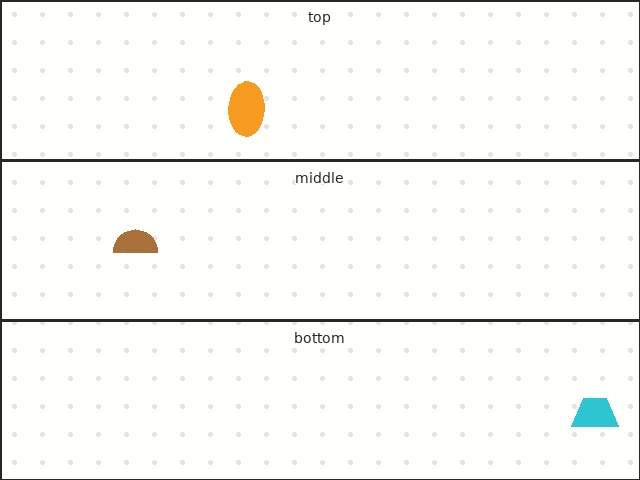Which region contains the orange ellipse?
The top region.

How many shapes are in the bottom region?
1.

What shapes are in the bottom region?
The cyan trapezoid.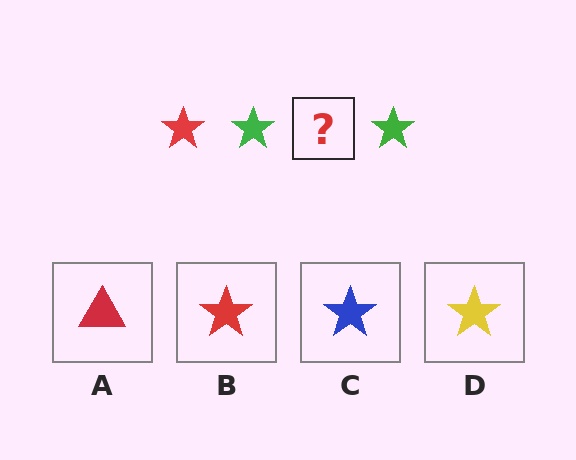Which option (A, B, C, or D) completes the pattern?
B.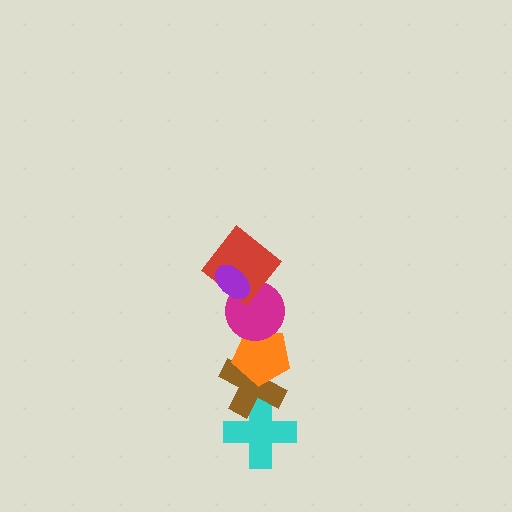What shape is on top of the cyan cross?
The brown cross is on top of the cyan cross.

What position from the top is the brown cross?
The brown cross is 5th from the top.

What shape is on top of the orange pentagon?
The magenta circle is on top of the orange pentagon.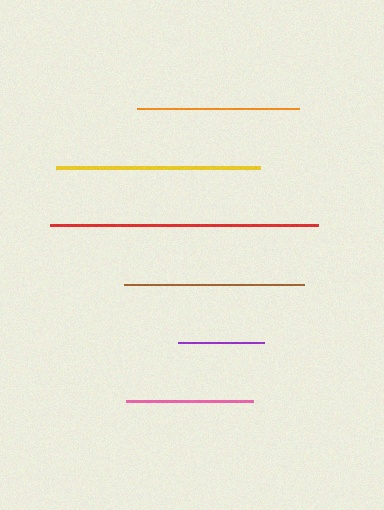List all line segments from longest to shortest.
From longest to shortest: red, yellow, brown, orange, pink, purple.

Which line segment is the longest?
The red line is the longest at approximately 268 pixels.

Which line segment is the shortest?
The purple line is the shortest at approximately 86 pixels.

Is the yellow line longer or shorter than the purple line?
The yellow line is longer than the purple line.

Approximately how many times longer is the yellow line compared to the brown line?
The yellow line is approximately 1.1 times the length of the brown line.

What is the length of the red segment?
The red segment is approximately 268 pixels long.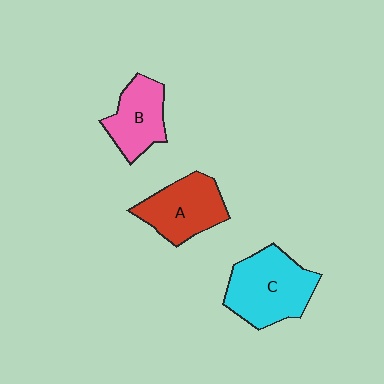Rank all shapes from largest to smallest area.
From largest to smallest: C (cyan), A (red), B (pink).